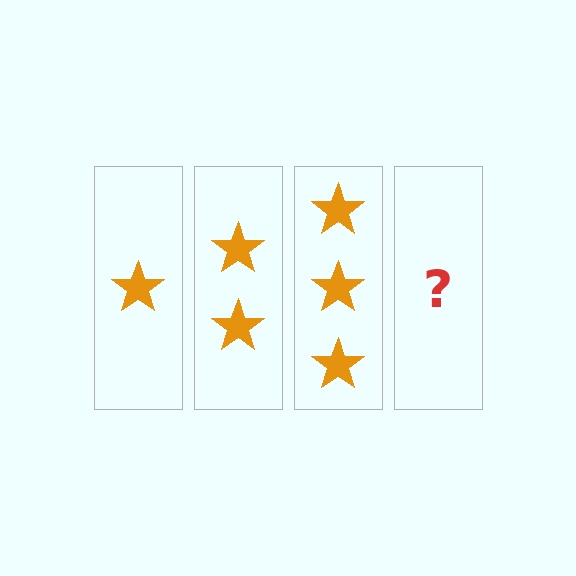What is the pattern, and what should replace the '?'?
The pattern is that each step adds one more star. The '?' should be 4 stars.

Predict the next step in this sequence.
The next step is 4 stars.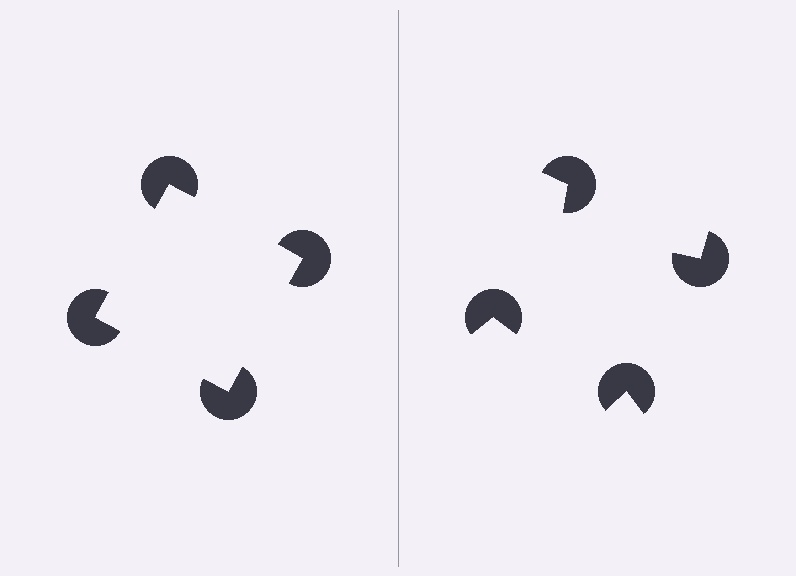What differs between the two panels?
The pac-man discs are positioned identically on both sides; only the wedge orientations differ. On the left they align to a square; on the right they are misaligned.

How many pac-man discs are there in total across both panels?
8 — 4 on each side.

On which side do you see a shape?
An illusory square appears on the left side. On the right side the wedge cuts are rotated, so no coherent shape forms.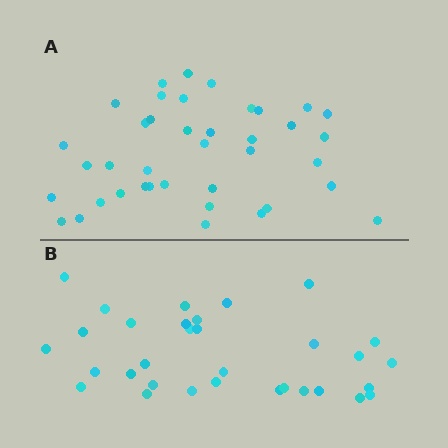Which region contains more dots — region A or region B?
Region A (the top region) has more dots.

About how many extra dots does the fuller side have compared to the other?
Region A has roughly 8 or so more dots than region B.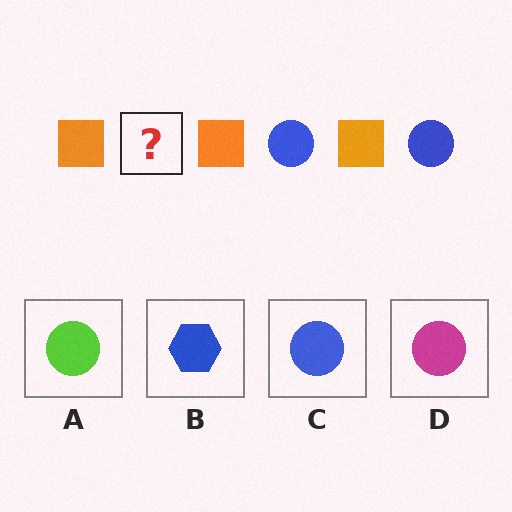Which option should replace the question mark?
Option C.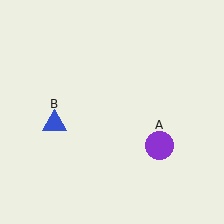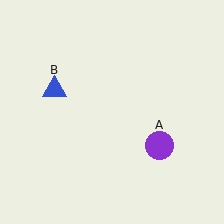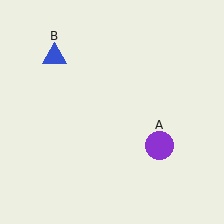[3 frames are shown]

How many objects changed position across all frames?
1 object changed position: blue triangle (object B).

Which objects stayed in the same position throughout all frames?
Purple circle (object A) remained stationary.